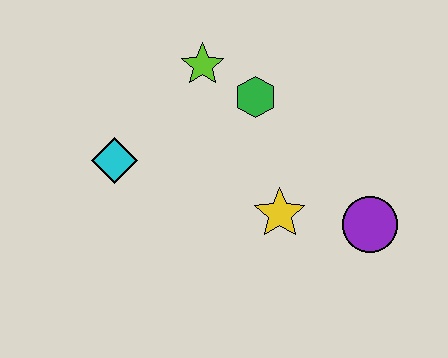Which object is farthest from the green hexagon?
The purple circle is farthest from the green hexagon.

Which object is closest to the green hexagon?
The lime star is closest to the green hexagon.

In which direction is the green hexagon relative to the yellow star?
The green hexagon is above the yellow star.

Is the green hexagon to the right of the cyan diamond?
Yes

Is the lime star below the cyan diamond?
No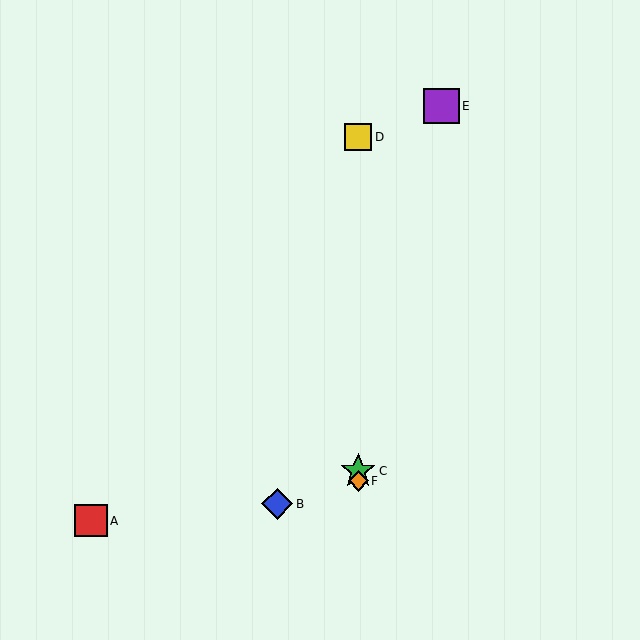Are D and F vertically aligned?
Yes, both are at x≈358.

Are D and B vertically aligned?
No, D is at x≈358 and B is at x≈277.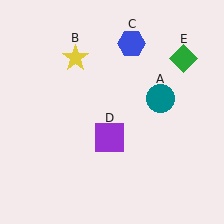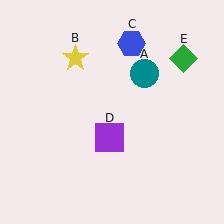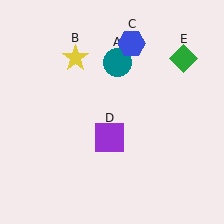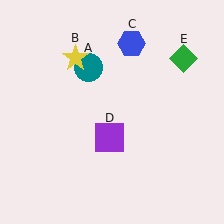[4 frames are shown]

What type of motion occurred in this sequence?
The teal circle (object A) rotated counterclockwise around the center of the scene.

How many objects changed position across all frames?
1 object changed position: teal circle (object A).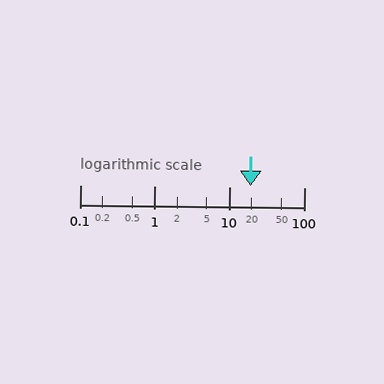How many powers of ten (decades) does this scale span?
The scale spans 3 decades, from 0.1 to 100.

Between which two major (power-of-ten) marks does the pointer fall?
The pointer is between 10 and 100.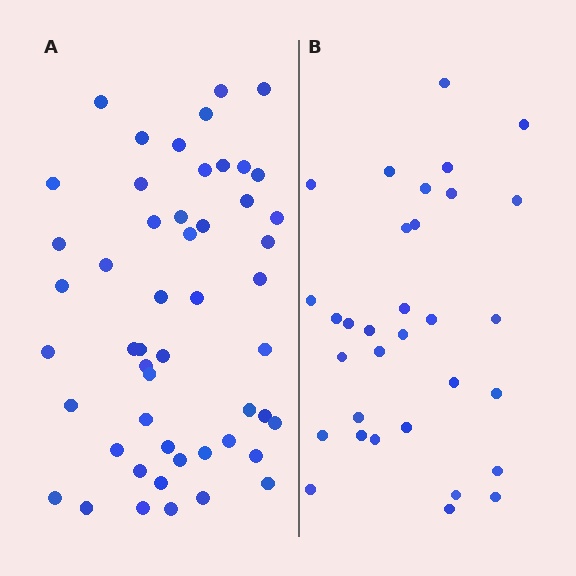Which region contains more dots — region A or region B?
Region A (the left region) has more dots.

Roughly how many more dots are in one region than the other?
Region A has approximately 20 more dots than region B.